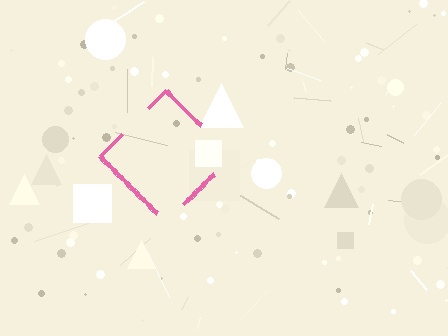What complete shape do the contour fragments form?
The contour fragments form a diamond.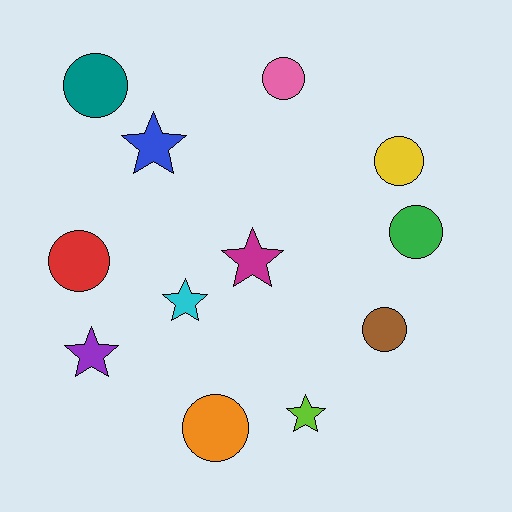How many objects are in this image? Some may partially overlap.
There are 12 objects.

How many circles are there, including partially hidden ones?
There are 7 circles.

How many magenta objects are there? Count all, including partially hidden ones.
There is 1 magenta object.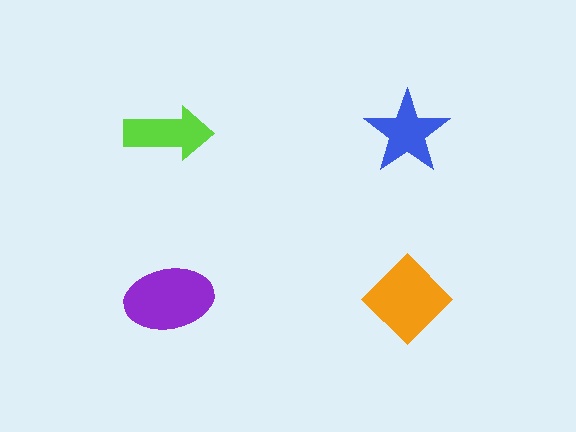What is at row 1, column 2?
A blue star.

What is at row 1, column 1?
A lime arrow.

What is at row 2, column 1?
A purple ellipse.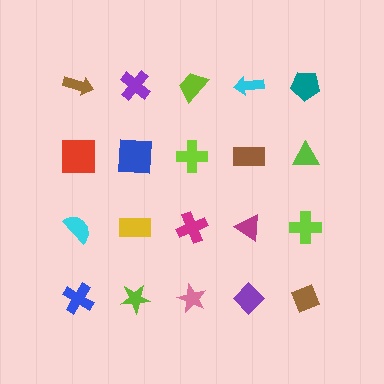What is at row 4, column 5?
A brown diamond.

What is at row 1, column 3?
A lime trapezoid.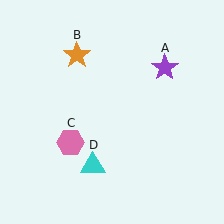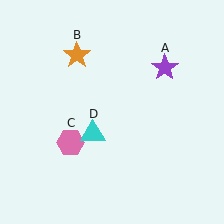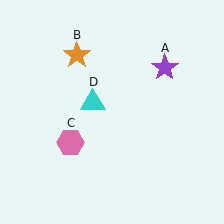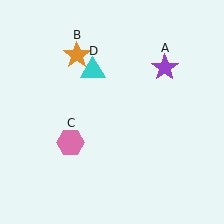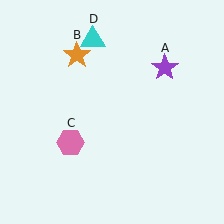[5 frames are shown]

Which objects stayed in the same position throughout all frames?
Purple star (object A) and orange star (object B) and pink hexagon (object C) remained stationary.